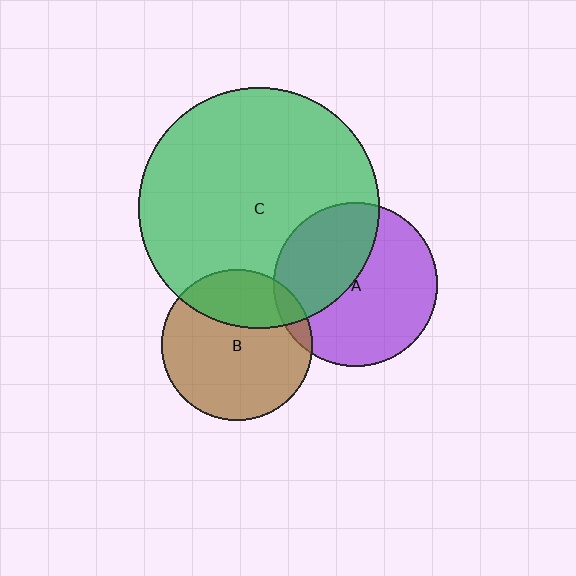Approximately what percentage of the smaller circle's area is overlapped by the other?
Approximately 10%.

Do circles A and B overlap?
Yes.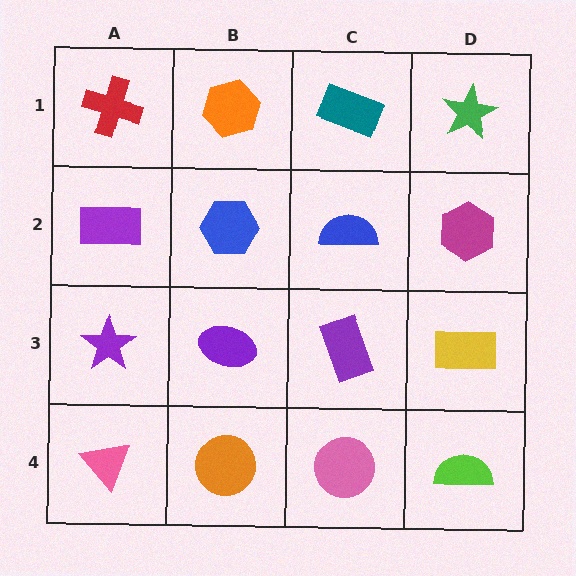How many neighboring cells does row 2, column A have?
3.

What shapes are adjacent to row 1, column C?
A blue semicircle (row 2, column C), an orange hexagon (row 1, column B), a green star (row 1, column D).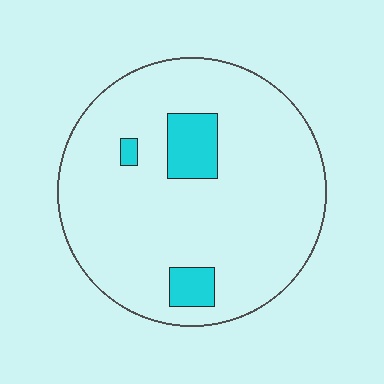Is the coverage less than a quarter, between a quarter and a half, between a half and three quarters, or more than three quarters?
Less than a quarter.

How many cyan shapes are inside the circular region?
3.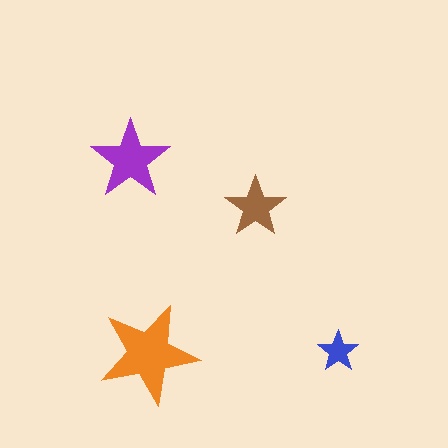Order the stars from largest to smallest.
the orange one, the purple one, the brown one, the blue one.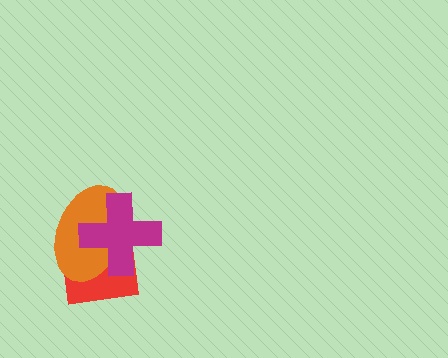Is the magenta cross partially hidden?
No, no other shape covers it.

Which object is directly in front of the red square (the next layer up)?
The orange ellipse is directly in front of the red square.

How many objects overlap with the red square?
2 objects overlap with the red square.